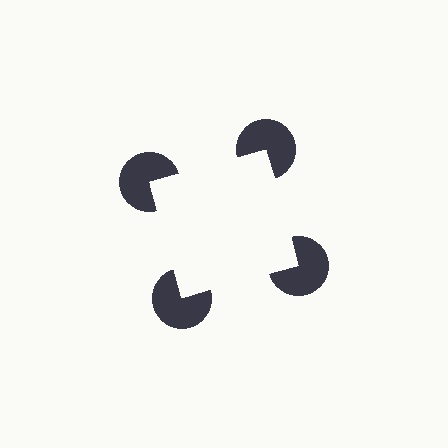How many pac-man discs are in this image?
There are 4 — one at each vertex of the illusory square.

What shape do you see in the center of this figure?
An illusory square — its edges are inferred from the aligned wedge cuts in the pac-man discs, not physically drawn.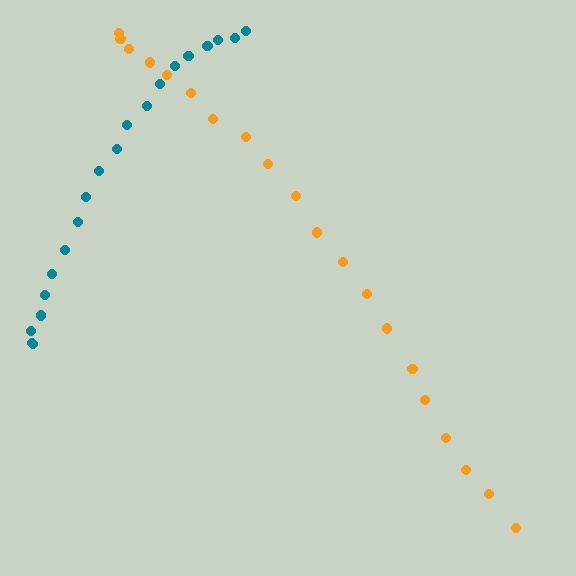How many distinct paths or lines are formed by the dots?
There are 2 distinct paths.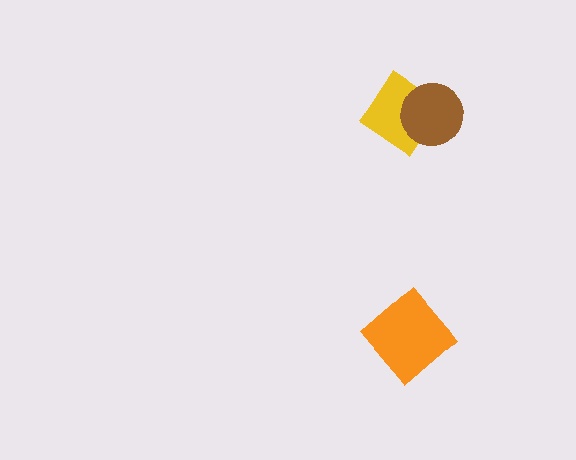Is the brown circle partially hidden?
No, no other shape covers it.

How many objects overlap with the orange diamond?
0 objects overlap with the orange diamond.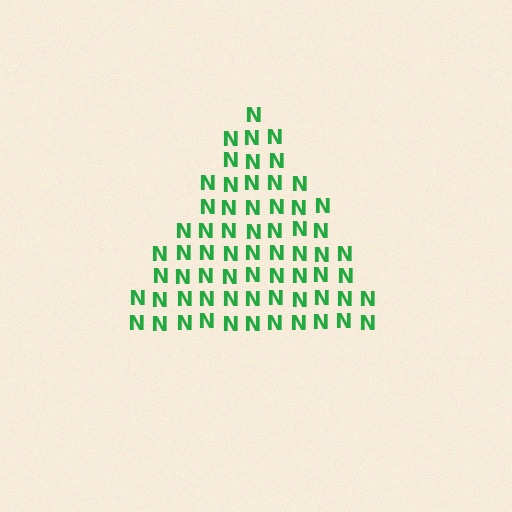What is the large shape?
The large shape is a triangle.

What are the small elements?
The small elements are letter N's.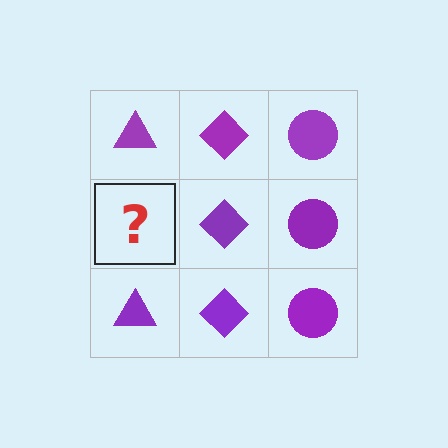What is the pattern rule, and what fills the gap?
The rule is that each column has a consistent shape. The gap should be filled with a purple triangle.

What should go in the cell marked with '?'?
The missing cell should contain a purple triangle.